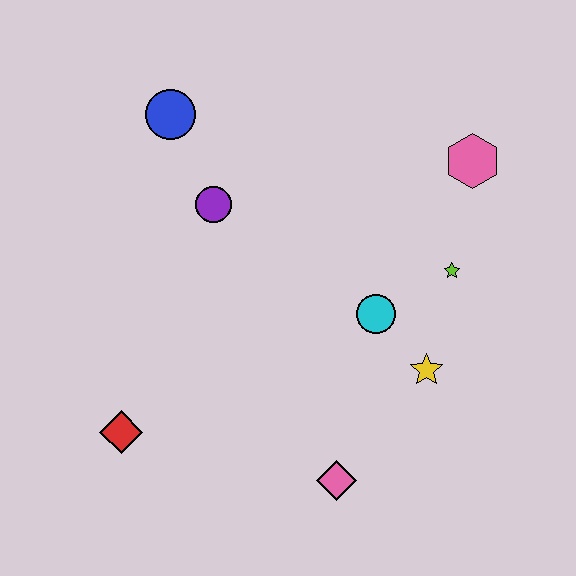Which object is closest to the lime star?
The cyan circle is closest to the lime star.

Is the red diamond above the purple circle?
No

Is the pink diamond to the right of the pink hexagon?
No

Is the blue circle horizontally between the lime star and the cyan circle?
No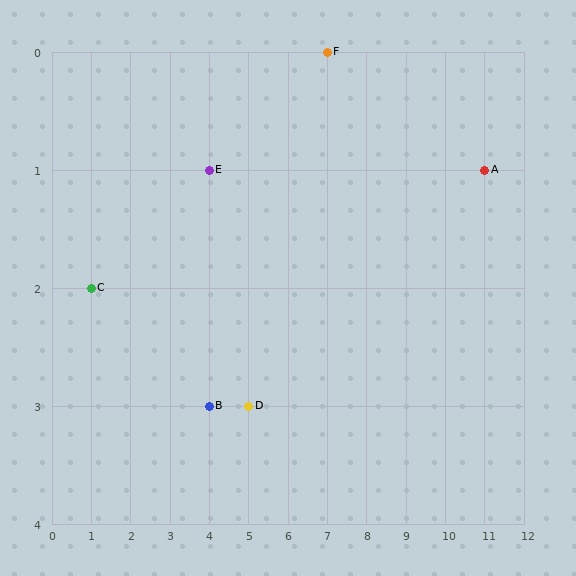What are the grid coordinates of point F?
Point F is at grid coordinates (7, 0).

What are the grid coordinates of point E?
Point E is at grid coordinates (4, 1).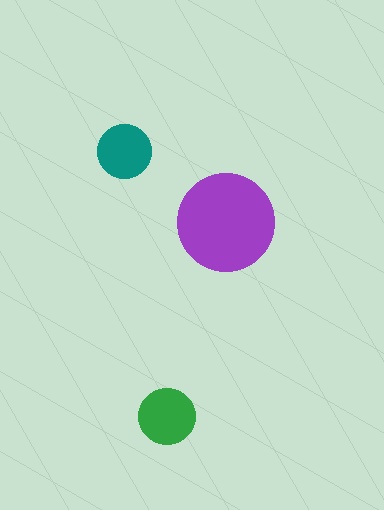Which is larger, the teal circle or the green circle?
The green one.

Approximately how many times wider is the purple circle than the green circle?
About 1.5 times wider.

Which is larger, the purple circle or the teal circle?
The purple one.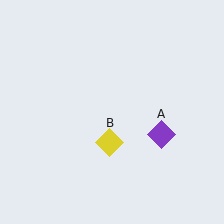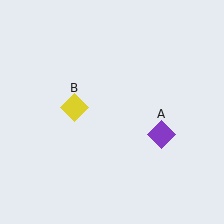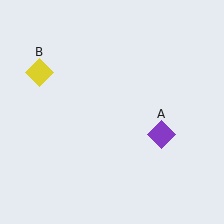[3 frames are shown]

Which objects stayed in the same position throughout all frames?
Purple diamond (object A) remained stationary.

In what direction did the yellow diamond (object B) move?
The yellow diamond (object B) moved up and to the left.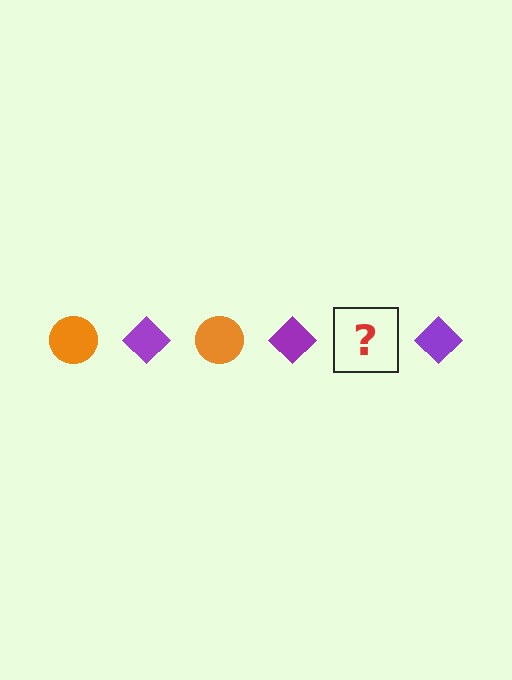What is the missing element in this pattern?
The missing element is an orange circle.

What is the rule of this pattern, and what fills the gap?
The rule is that the pattern alternates between orange circle and purple diamond. The gap should be filled with an orange circle.